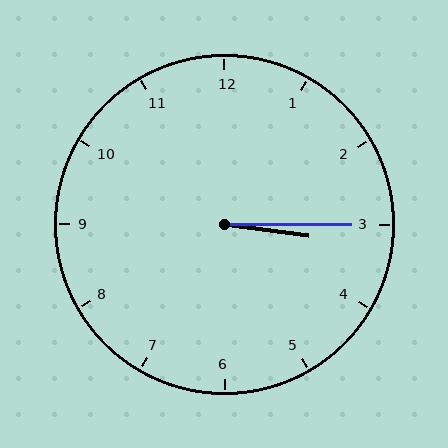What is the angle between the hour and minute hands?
Approximately 8 degrees.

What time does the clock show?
3:15.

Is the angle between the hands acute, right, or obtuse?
It is acute.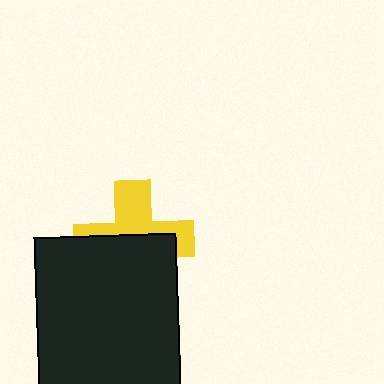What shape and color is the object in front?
The object in front is a black rectangle.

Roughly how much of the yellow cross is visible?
About half of it is visible (roughly 45%).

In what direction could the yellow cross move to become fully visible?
The yellow cross could move up. That would shift it out from behind the black rectangle entirely.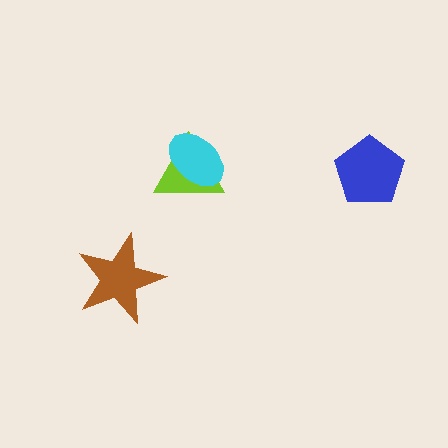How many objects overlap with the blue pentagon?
0 objects overlap with the blue pentagon.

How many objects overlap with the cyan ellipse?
1 object overlaps with the cyan ellipse.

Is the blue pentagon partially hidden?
No, no other shape covers it.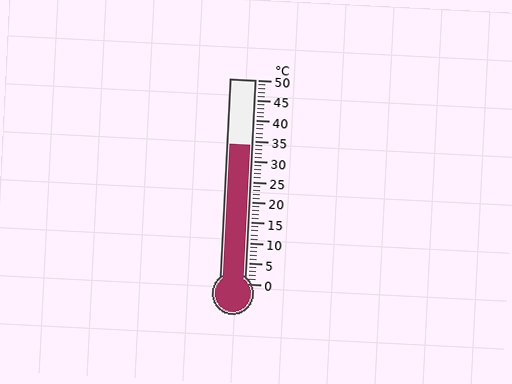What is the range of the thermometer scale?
The thermometer scale ranges from 0°C to 50°C.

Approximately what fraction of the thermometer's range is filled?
The thermometer is filled to approximately 70% of its range.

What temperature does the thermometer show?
The thermometer shows approximately 34°C.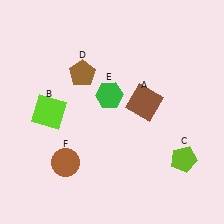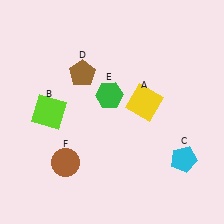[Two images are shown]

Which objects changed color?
A changed from brown to yellow. C changed from lime to cyan.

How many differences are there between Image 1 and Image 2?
There are 2 differences between the two images.